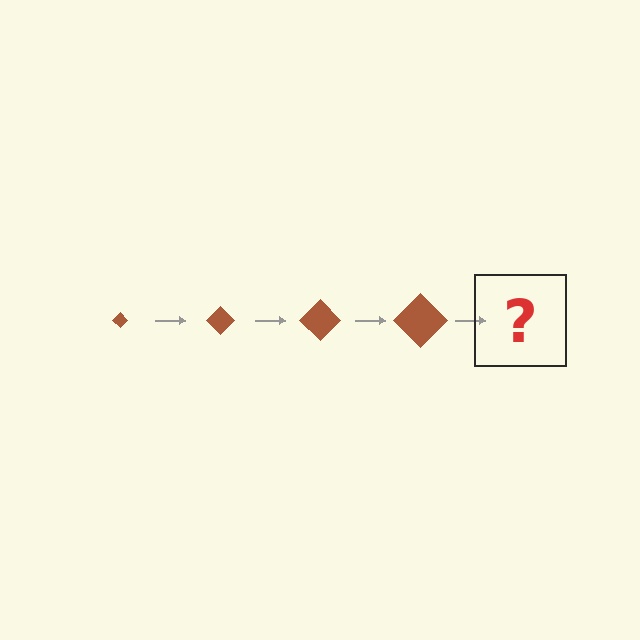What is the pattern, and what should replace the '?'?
The pattern is that the diamond gets progressively larger each step. The '?' should be a brown diamond, larger than the previous one.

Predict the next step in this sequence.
The next step is a brown diamond, larger than the previous one.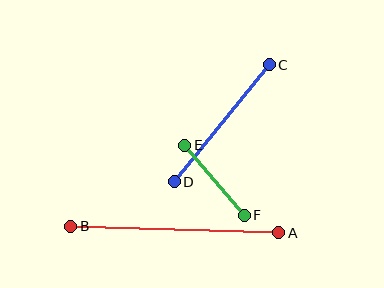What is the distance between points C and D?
The distance is approximately 151 pixels.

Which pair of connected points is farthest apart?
Points A and B are farthest apart.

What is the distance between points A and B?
The distance is approximately 208 pixels.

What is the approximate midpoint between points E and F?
The midpoint is at approximately (214, 180) pixels.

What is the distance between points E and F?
The distance is approximately 92 pixels.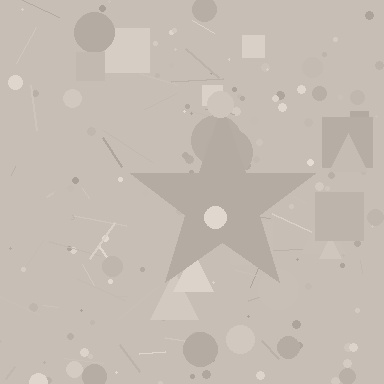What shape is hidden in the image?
A star is hidden in the image.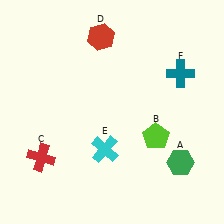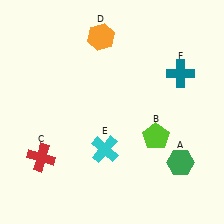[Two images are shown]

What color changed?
The hexagon (D) changed from red in Image 1 to orange in Image 2.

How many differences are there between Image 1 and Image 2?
There is 1 difference between the two images.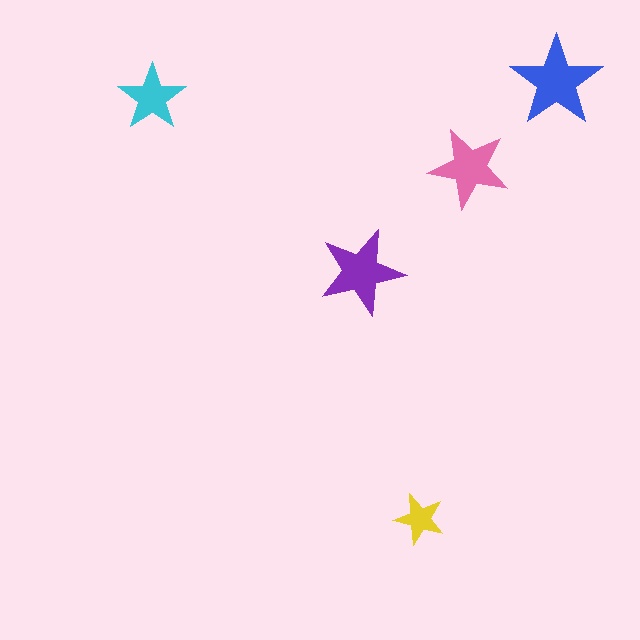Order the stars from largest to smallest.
the blue one, the purple one, the pink one, the cyan one, the yellow one.